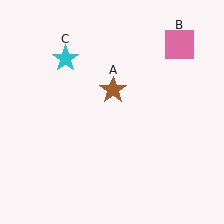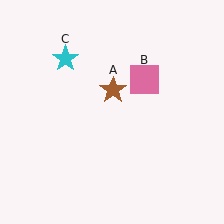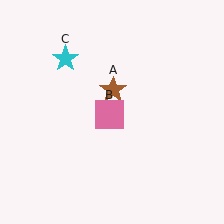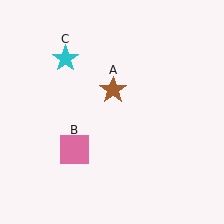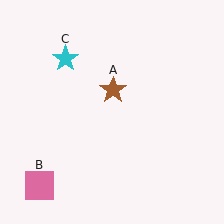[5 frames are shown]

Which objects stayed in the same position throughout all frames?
Brown star (object A) and cyan star (object C) remained stationary.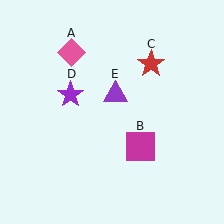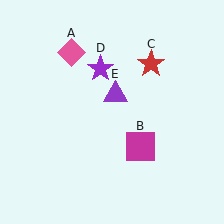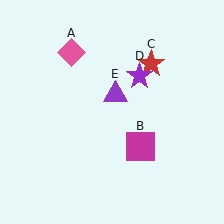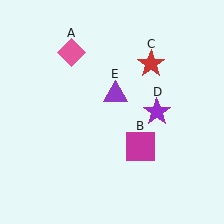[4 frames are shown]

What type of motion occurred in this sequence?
The purple star (object D) rotated clockwise around the center of the scene.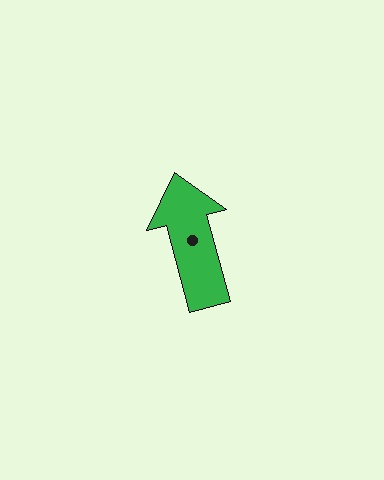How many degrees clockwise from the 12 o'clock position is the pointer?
Approximately 345 degrees.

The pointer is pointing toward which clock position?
Roughly 12 o'clock.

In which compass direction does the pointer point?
North.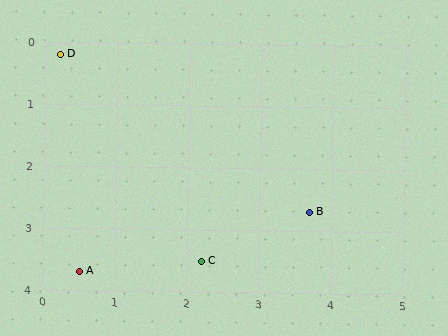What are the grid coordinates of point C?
Point C is at approximately (2.2, 3.5).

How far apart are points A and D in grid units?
Points A and D are about 3.5 grid units apart.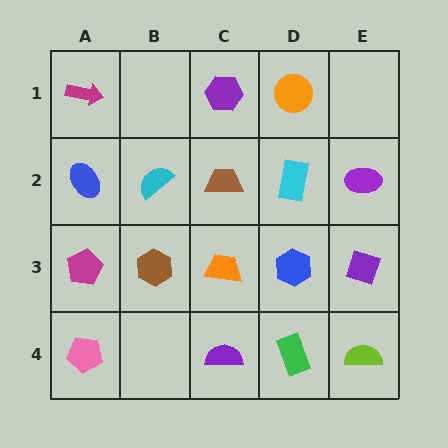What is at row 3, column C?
An orange trapezoid.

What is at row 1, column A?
A magenta arrow.